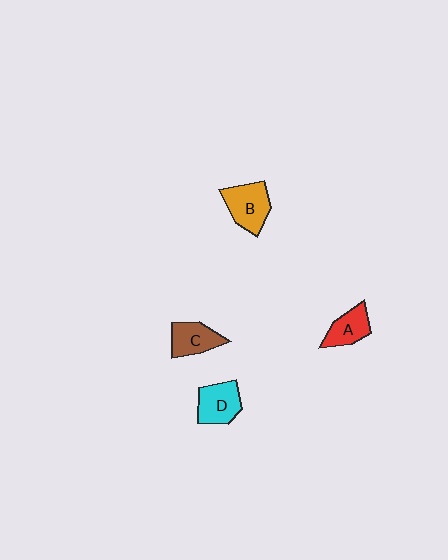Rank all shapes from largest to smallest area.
From largest to smallest: B (orange), D (cyan), C (brown), A (red).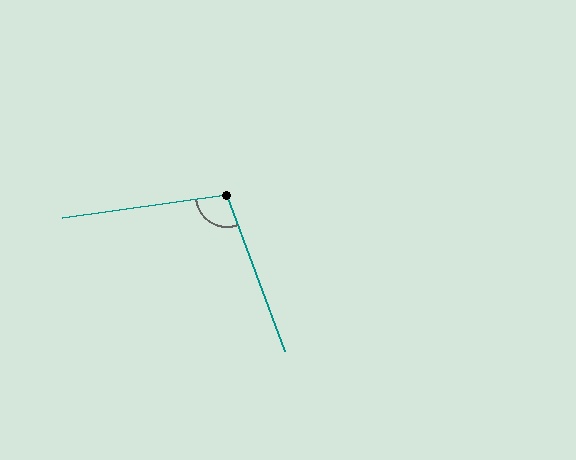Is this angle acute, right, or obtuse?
It is obtuse.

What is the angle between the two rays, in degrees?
Approximately 102 degrees.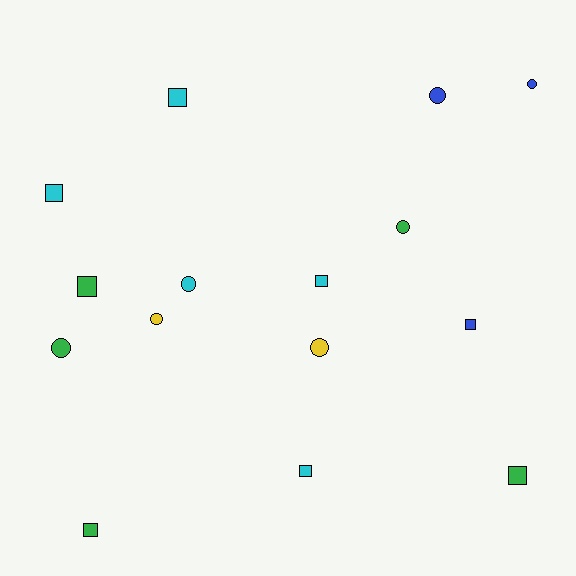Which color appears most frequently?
Green, with 5 objects.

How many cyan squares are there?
There are 4 cyan squares.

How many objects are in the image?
There are 15 objects.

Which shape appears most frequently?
Square, with 8 objects.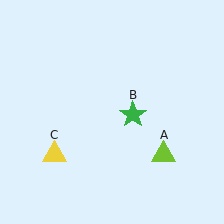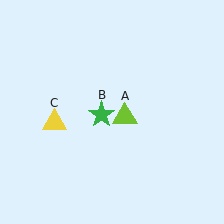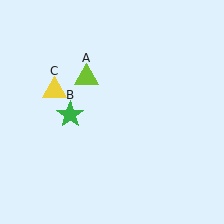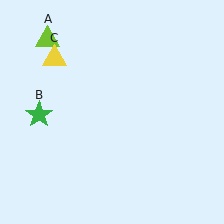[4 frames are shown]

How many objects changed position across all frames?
3 objects changed position: lime triangle (object A), green star (object B), yellow triangle (object C).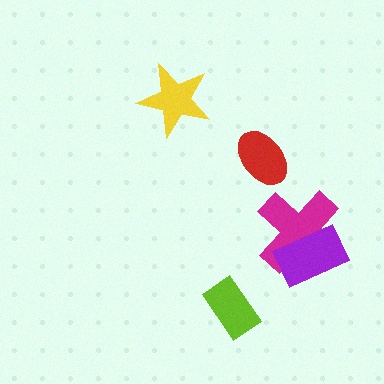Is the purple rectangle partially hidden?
No, no other shape covers it.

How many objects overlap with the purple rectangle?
1 object overlaps with the purple rectangle.